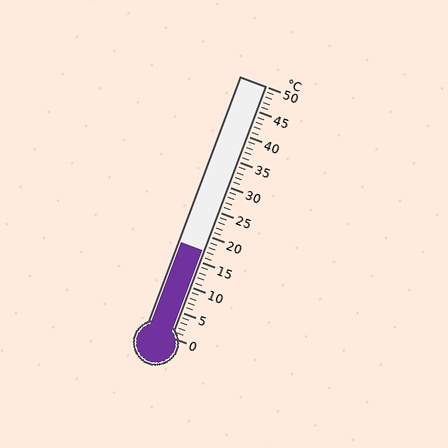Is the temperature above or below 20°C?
The temperature is below 20°C.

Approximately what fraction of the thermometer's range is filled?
The thermometer is filled to approximately 35% of its range.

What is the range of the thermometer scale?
The thermometer scale ranges from 0°C to 50°C.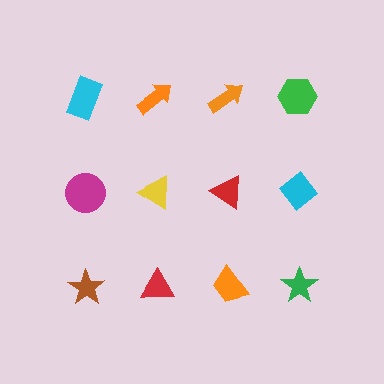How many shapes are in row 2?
4 shapes.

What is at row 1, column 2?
An orange arrow.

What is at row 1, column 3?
An orange arrow.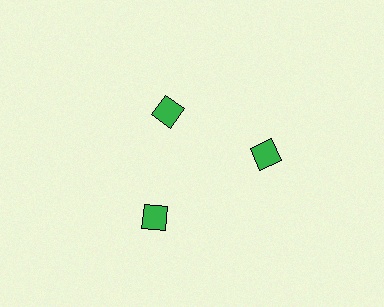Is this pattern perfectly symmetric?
No. The 3 green diamonds are arranged in a ring, but one element near the 11 o'clock position is pulled inward toward the center, breaking the 3-fold rotational symmetry.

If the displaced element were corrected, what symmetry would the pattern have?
It would have 3-fold rotational symmetry — the pattern would map onto itself every 120 degrees.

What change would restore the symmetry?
The symmetry would be restored by moving it outward, back onto the ring so that all 3 diamonds sit at equal angles and equal distance from the center.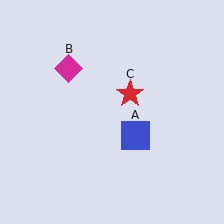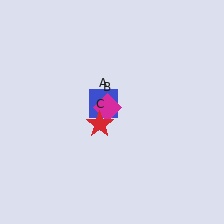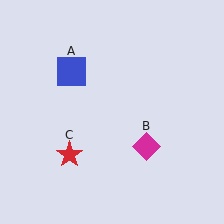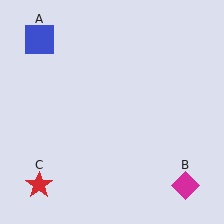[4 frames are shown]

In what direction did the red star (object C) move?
The red star (object C) moved down and to the left.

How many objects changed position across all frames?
3 objects changed position: blue square (object A), magenta diamond (object B), red star (object C).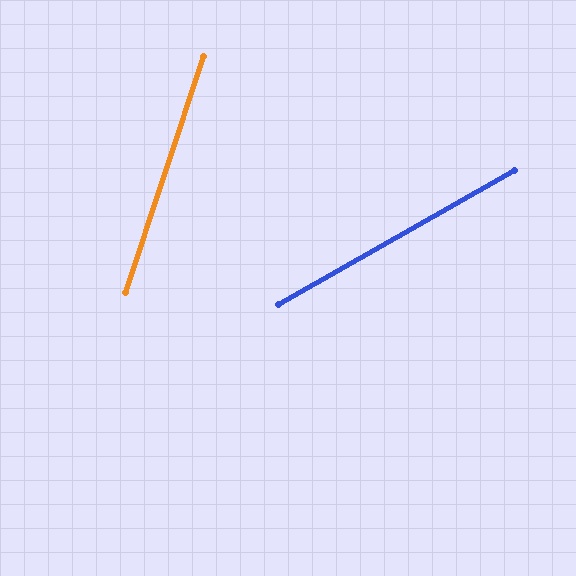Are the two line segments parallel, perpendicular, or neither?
Neither parallel nor perpendicular — they differ by about 42°.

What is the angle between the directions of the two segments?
Approximately 42 degrees.